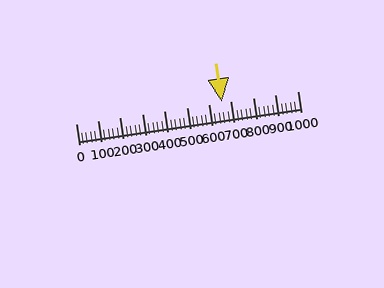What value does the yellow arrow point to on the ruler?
The yellow arrow points to approximately 660.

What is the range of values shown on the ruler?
The ruler shows values from 0 to 1000.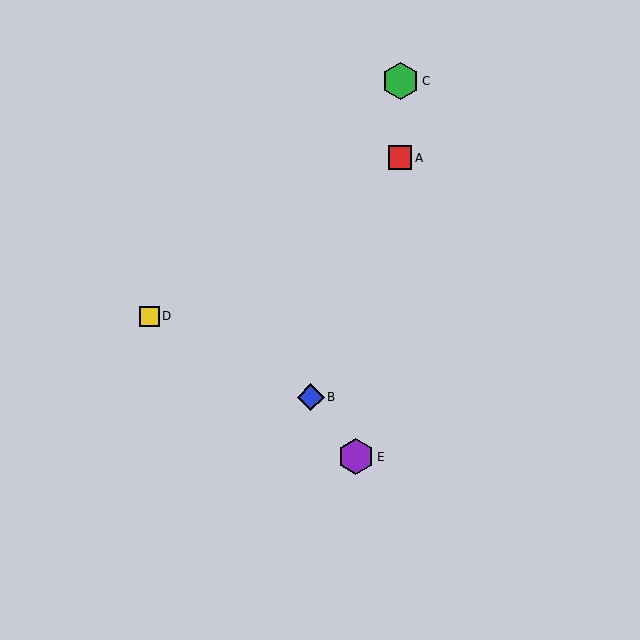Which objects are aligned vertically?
Objects A, C are aligned vertically.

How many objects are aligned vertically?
2 objects (A, C) are aligned vertically.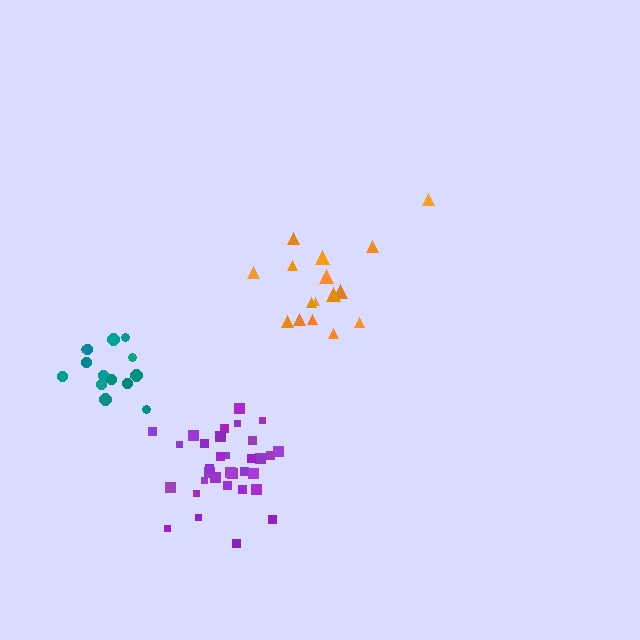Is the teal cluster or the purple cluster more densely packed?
Purple.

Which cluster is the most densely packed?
Purple.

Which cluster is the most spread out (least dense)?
Orange.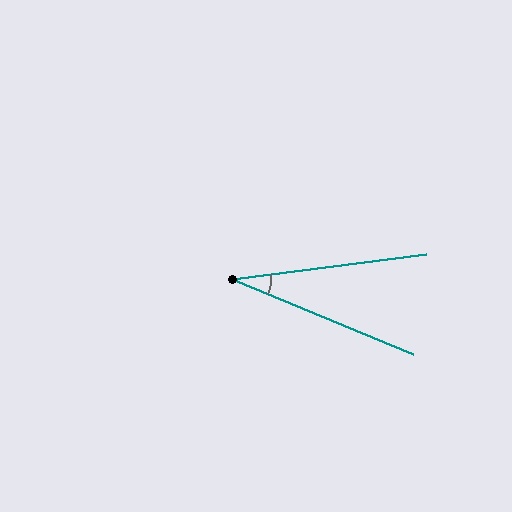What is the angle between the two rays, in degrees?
Approximately 30 degrees.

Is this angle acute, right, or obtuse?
It is acute.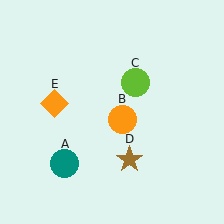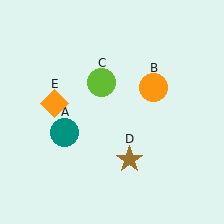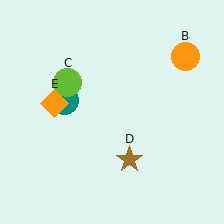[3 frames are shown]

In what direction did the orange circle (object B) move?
The orange circle (object B) moved up and to the right.